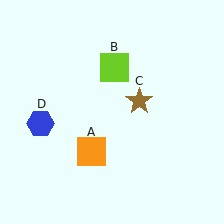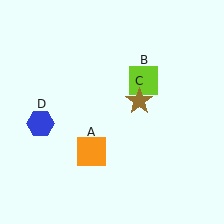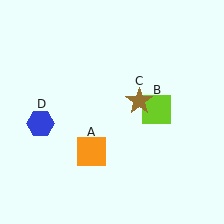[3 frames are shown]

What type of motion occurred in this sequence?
The lime square (object B) rotated clockwise around the center of the scene.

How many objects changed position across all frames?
1 object changed position: lime square (object B).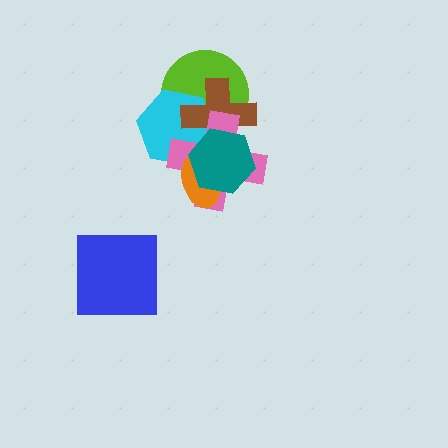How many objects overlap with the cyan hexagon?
5 objects overlap with the cyan hexagon.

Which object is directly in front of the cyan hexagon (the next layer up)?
The brown cross is directly in front of the cyan hexagon.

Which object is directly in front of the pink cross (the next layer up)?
The orange ellipse is directly in front of the pink cross.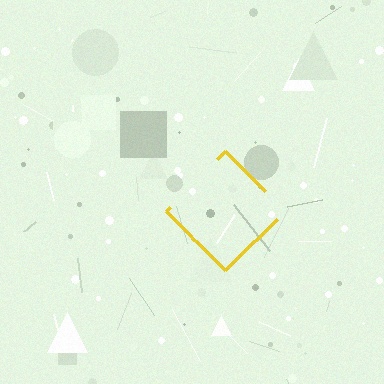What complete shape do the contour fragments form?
The contour fragments form a diamond.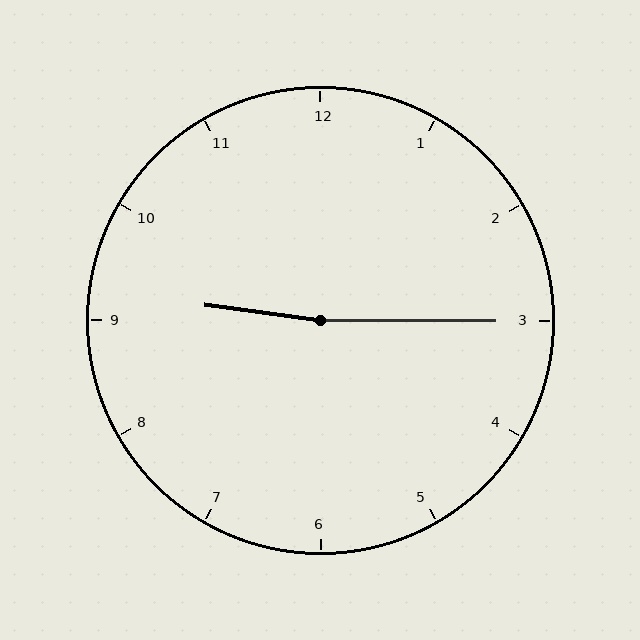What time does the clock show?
9:15.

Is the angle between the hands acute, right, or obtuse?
It is obtuse.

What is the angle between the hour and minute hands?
Approximately 172 degrees.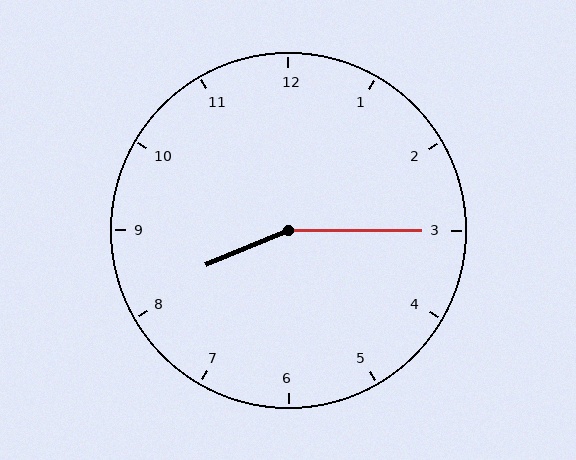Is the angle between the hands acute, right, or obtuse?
It is obtuse.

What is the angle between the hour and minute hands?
Approximately 158 degrees.